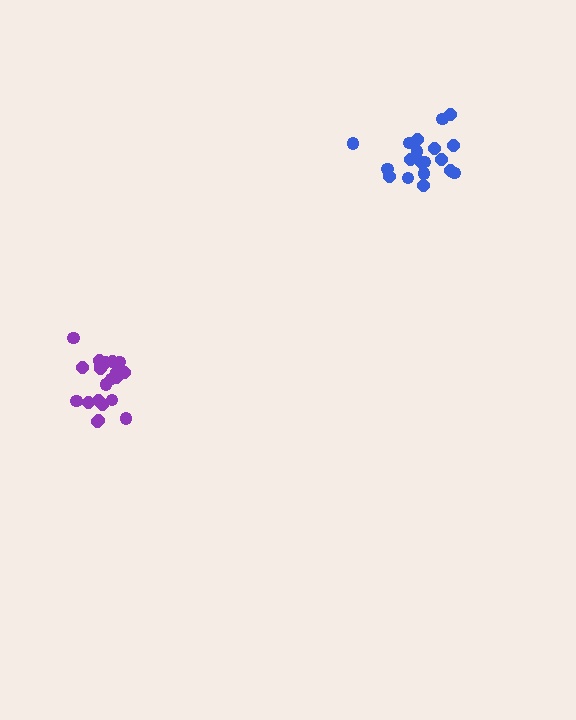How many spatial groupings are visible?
There are 2 spatial groupings.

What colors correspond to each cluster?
The clusters are colored: purple, blue.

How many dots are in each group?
Group 1: 21 dots, Group 2: 19 dots (40 total).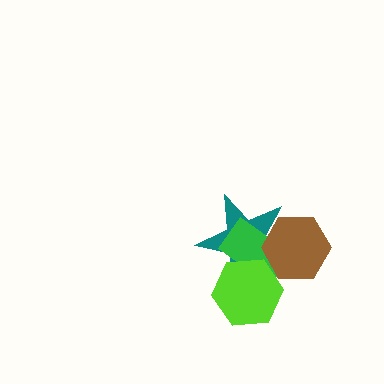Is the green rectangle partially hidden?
Yes, it is partially covered by another shape.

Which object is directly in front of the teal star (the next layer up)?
The green rectangle is directly in front of the teal star.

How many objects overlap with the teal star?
3 objects overlap with the teal star.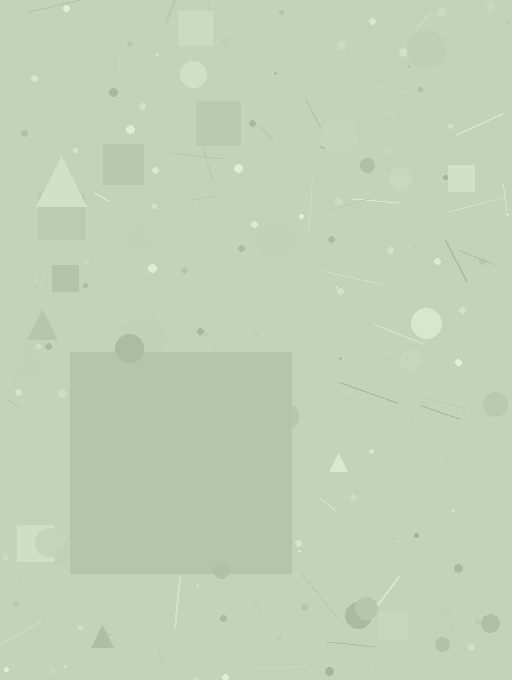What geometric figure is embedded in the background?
A square is embedded in the background.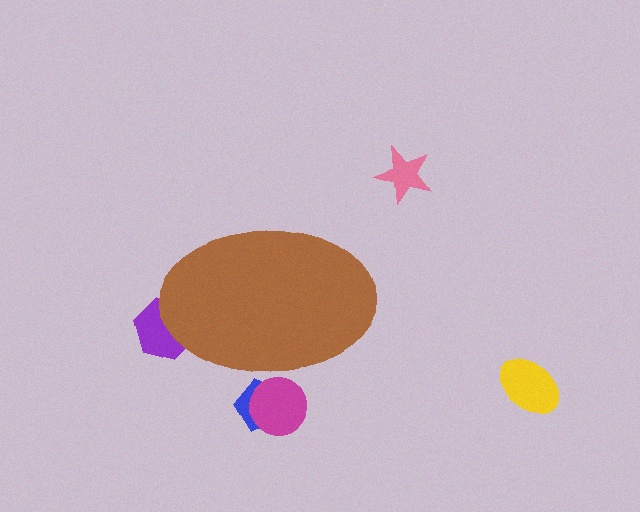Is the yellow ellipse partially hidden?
No, the yellow ellipse is fully visible.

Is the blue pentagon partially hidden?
Yes, the blue pentagon is partially hidden behind the brown ellipse.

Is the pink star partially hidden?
No, the pink star is fully visible.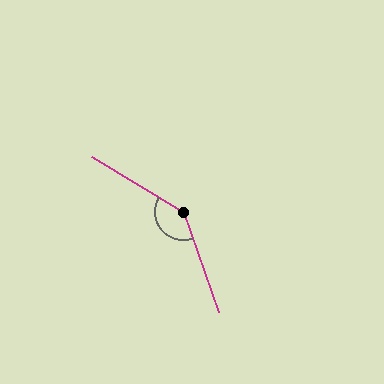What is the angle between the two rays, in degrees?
Approximately 140 degrees.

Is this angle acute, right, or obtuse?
It is obtuse.